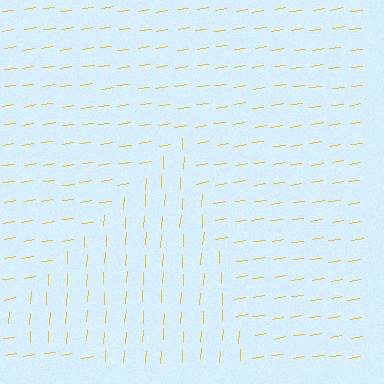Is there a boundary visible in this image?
Yes, there is a texture boundary formed by a change in line orientation.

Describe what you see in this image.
The image is filled with small yellow line segments. A triangle region in the image has lines oriented differently from the surrounding lines, creating a visible texture boundary.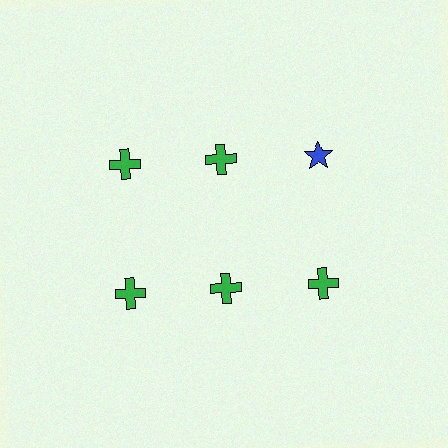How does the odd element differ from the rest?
It differs in both color (blue instead of green) and shape (star instead of cross).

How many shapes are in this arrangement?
There are 6 shapes arranged in a grid pattern.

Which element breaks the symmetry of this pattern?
The blue star in the top row, center column breaks the symmetry. All other shapes are green crosses.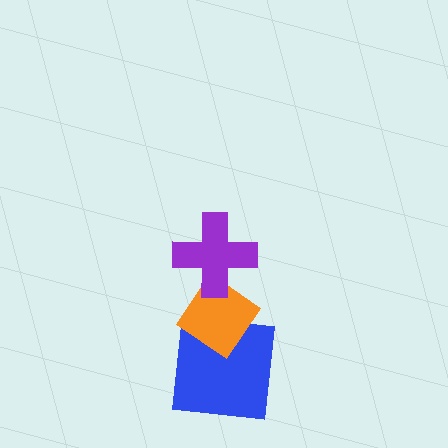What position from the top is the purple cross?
The purple cross is 1st from the top.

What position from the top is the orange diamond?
The orange diamond is 2nd from the top.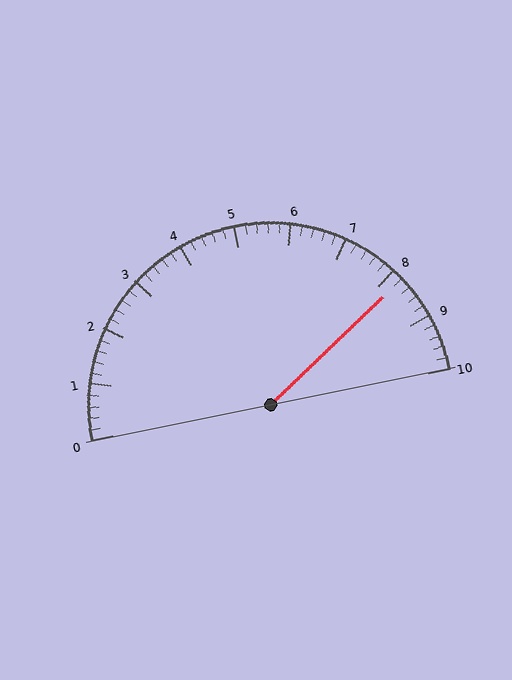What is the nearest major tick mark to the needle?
The nearest major tick mark is 8.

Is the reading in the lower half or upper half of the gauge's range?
The reading is in the upper half of the range (0 to 10).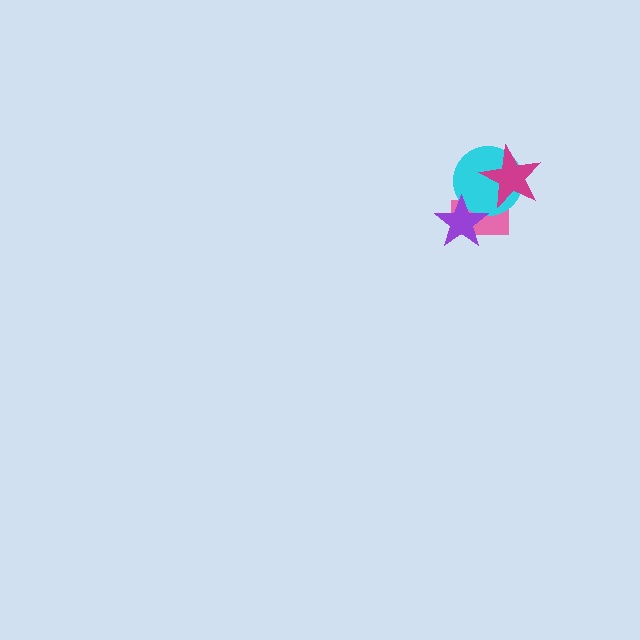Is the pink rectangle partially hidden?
Yes, it is partially covered by another shape.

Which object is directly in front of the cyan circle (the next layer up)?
The magenta star is directly in front of the cyan circle.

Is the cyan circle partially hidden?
Yes, it is partially covered by another shape.